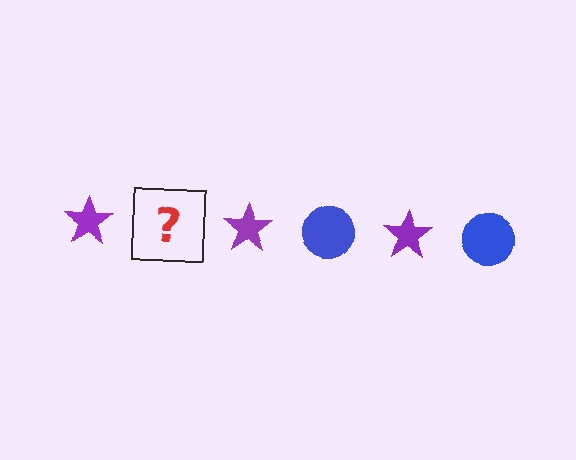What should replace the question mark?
The question mark should be replaced with a blue circle.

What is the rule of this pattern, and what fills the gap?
The rule is that the pattern alternates between purple star and blue circle. The gap should be filled with a blue circle.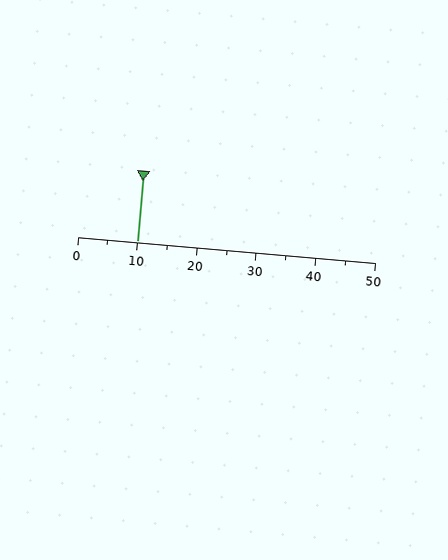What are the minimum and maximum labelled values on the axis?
The axis runs from 0 to 50.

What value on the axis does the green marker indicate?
The marker indicates approximately 10.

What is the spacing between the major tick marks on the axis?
The major ticks are spaced 10 apart.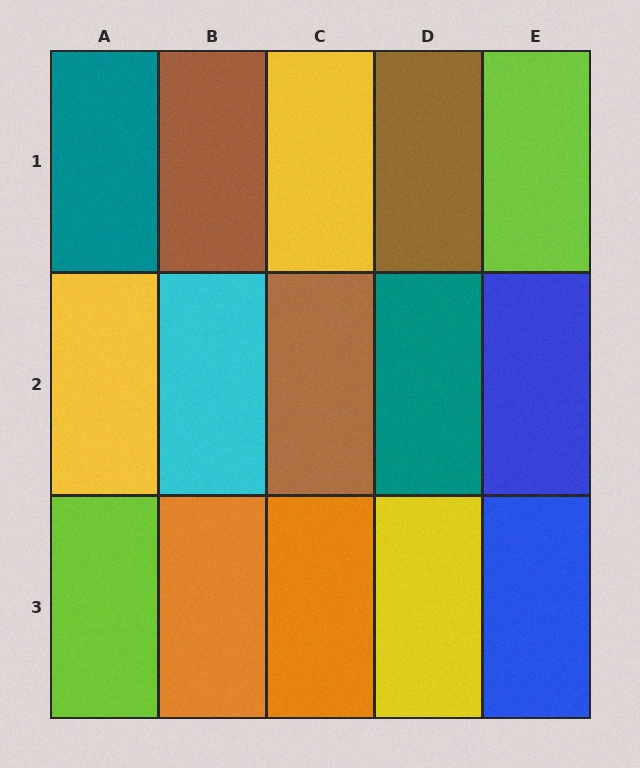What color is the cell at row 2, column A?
Yellow.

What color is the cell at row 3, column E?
Blue.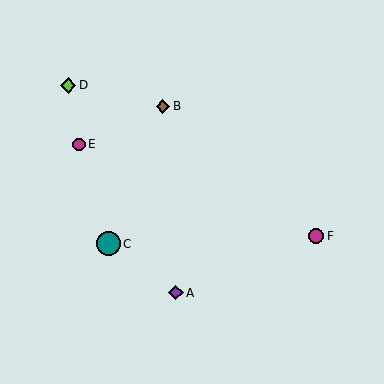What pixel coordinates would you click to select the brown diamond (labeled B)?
Click at (163, 106) to select the brown diamond B.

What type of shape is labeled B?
Shape B is a brown diamond.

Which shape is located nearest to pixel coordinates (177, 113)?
The brown diamond (labeled B) at (163, 106) is nearest to that location.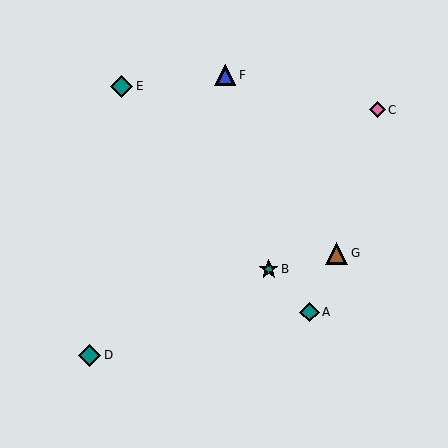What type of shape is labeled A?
Shape A is a teal diamond.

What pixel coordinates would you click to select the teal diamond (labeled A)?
Click at (310, 312) to select the teal diamond A.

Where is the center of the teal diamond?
The center of the teal diamond is at (122, 86).